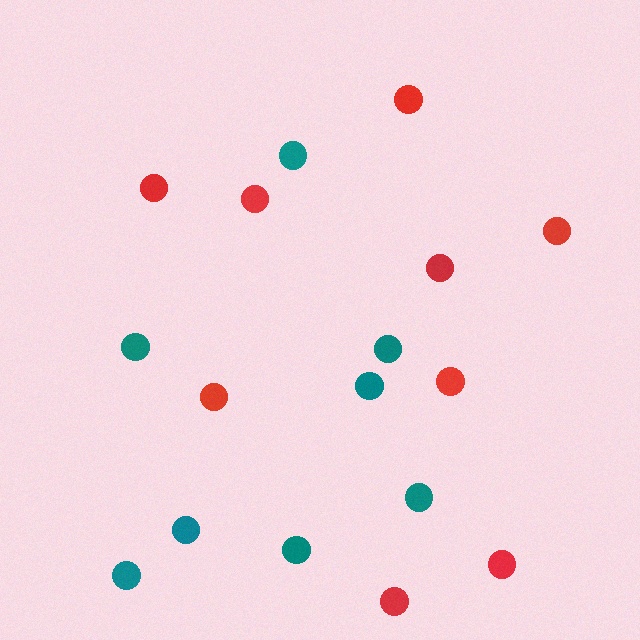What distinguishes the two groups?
There are 2 groups: one group of red circles (9) and one group of teal circles (8).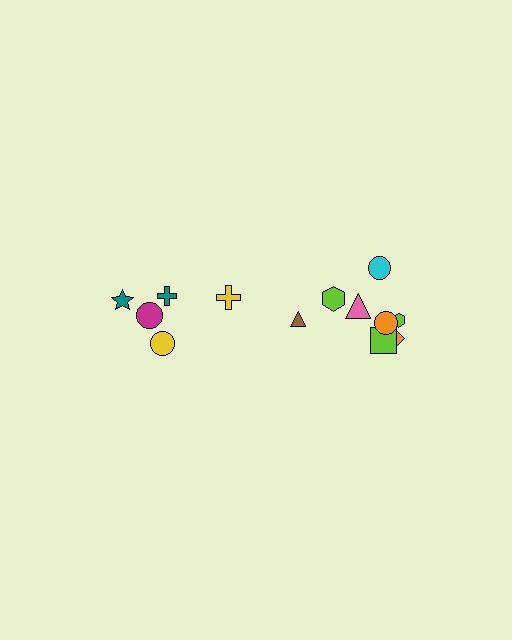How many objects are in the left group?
There are 5 objects.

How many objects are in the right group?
There are 8 objects.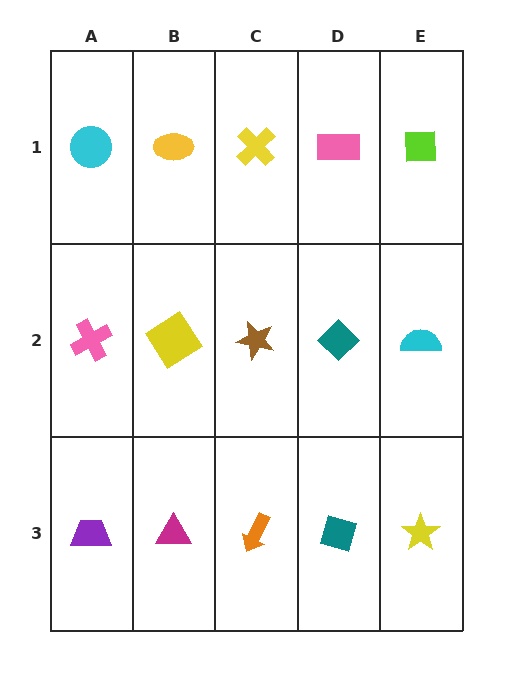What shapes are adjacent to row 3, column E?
A cyan semicircle (row 2, column E), a teal diamond (row 3, column D).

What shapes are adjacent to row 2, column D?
A pink rectangle (row 1, column D), a teal diamond (row 3, column D), a brown star (row 2, column C), a cyan semicircle (row 2, column E).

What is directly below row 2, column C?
An orange arrow.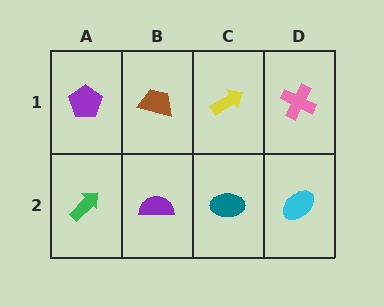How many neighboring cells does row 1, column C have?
3.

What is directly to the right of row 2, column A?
A purple semicircle.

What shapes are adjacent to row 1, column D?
A cyan ellipse (row 2, column D), a yellow arrow (row 1, column C).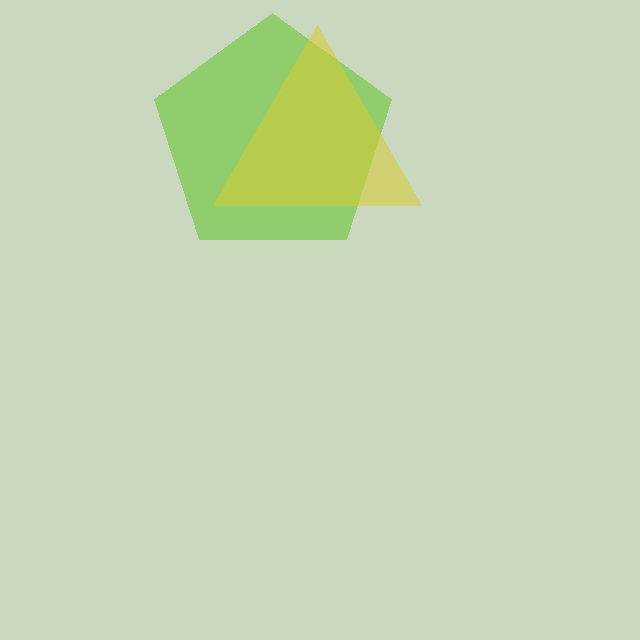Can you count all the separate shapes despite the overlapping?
Yes, there are 2 separate shapes.